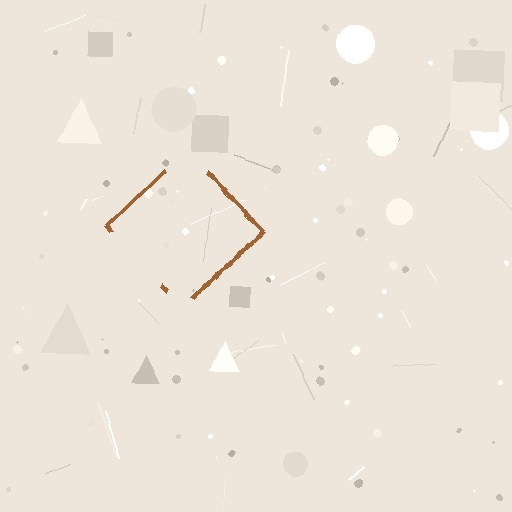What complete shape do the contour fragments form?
The contour fragments form a diamond.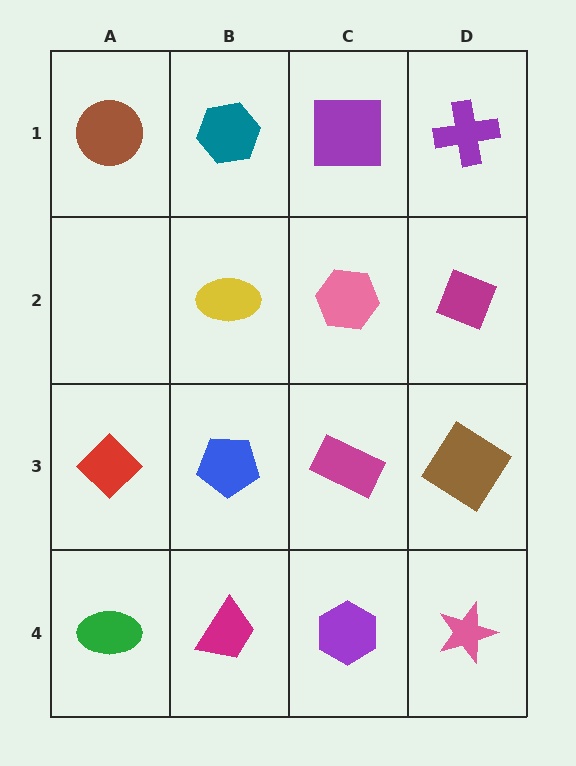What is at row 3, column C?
A magenta rectangle.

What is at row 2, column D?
A magenta diamond.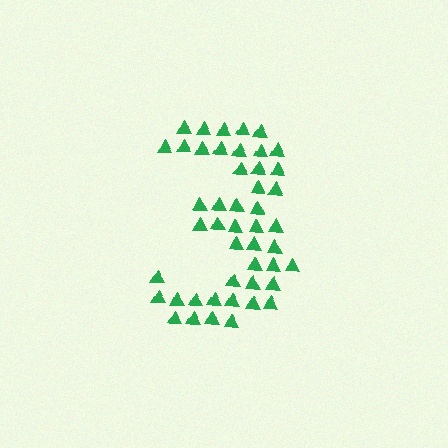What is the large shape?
The large shape is the digit 3.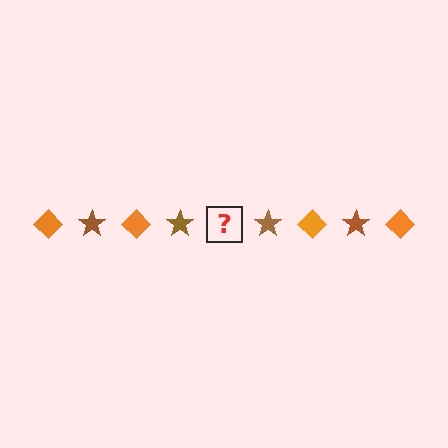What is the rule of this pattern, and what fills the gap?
The rule is that the pattern alternates between orange diamond and brown star. The gap should be filled with an orange diamond.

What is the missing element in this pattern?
The missing element is an orange diamond.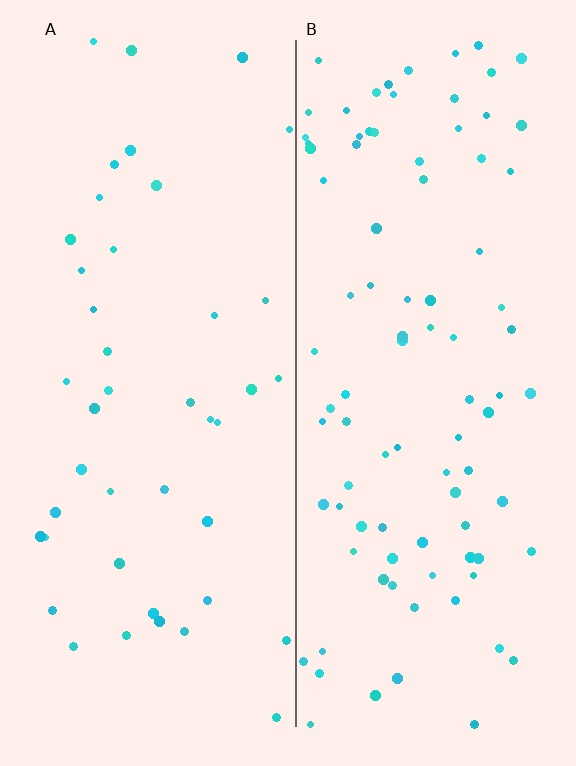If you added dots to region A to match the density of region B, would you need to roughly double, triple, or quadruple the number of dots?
Approximately double.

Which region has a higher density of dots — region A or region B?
B (the right).